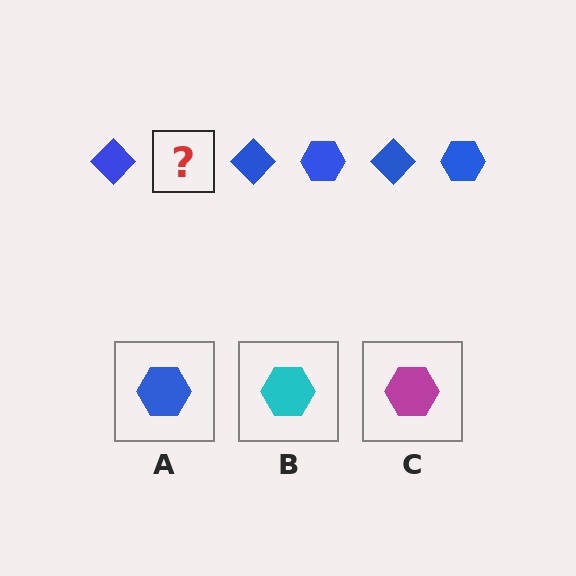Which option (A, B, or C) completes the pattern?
A.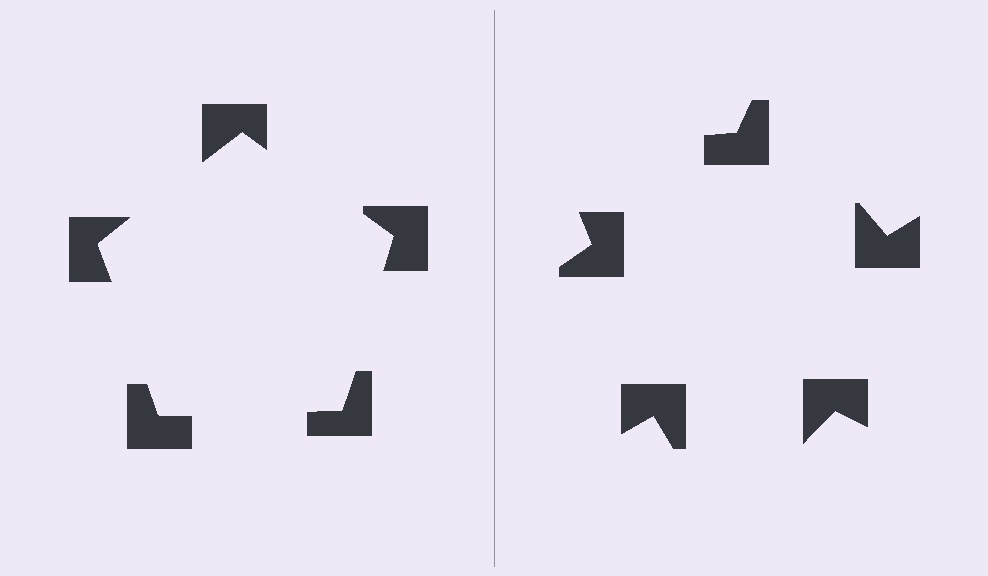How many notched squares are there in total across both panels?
10 — 5 on each side.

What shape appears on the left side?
An illusory pentagon.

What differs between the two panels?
The notched squares are positioned identically on both sides; only the wedge orientations differ. On the left they align to a pentagon; on the right they are misaligned.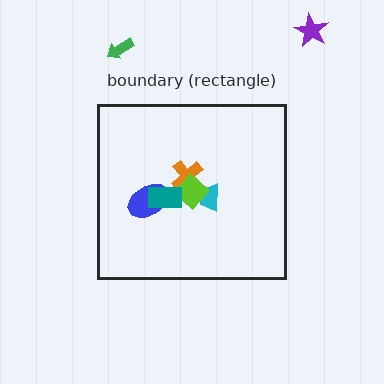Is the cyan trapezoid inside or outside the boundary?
Inside.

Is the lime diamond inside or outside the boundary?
Inside.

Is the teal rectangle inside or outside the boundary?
Inside.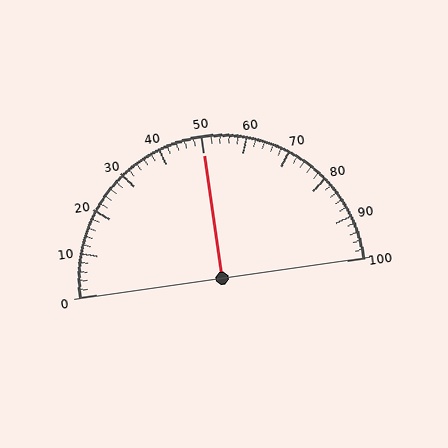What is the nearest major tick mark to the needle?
The nearest major tick mark is 50.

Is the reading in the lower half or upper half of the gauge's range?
The reading is in the upper half of the range (0 to 100).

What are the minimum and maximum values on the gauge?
The gauge ranges from 0 to 100.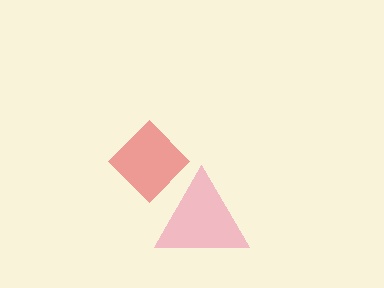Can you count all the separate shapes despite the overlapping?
Yes, there are 2 separate shapes.